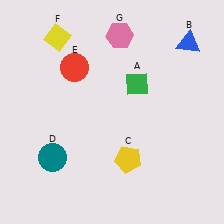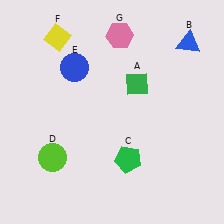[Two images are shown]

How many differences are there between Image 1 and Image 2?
There are 3 differences between the two images.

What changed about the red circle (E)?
In Image 1, E is red. In Image 2, it changed to blue.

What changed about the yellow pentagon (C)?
In Image 1, C is yellow. In Image 2, it changed to green.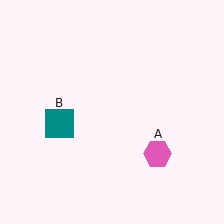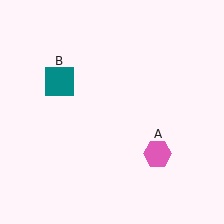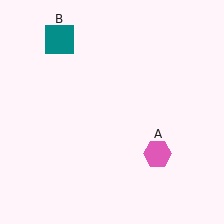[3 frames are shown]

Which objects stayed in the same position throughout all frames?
Pink hexagon (object A) remained stationary.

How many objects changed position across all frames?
1 object changed position: teal square (object B).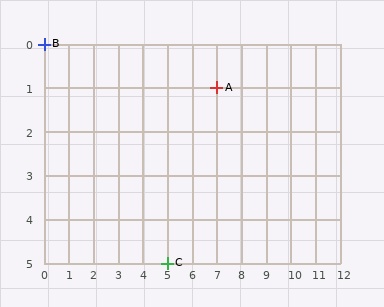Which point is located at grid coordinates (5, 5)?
Point C is at (5, 5).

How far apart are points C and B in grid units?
Points C and B are 5 columns and 5 rows apart (about 7.1 grid units diagonally).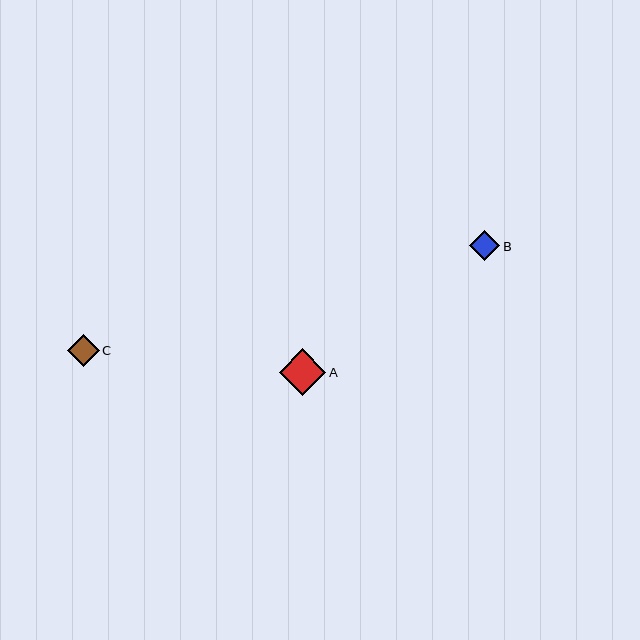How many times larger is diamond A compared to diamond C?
Diamond A is approximately 1.5 times the size of diamond C.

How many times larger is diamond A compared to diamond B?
Diamond A is approximately 1.5 times the size of diamond B.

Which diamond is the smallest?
Diamond B is the smallest with a size of approximately 30 pixels.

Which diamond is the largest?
Diamond A is the largest with a size of approximately 46 pixels.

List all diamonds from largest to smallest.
From largest to smallest: A, C, B.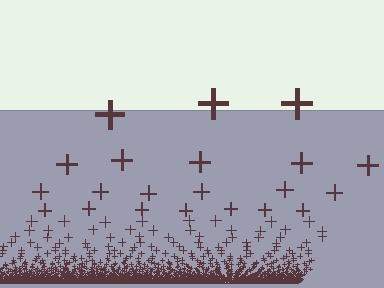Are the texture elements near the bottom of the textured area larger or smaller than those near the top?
Smaller. The gradient is inverted — elements near the bottom are smaller and denser.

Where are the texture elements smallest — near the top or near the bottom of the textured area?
Near the bottom.